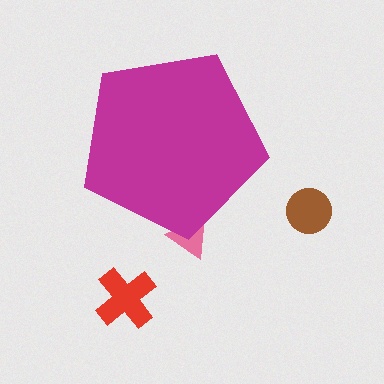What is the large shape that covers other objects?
A magenta pentagon.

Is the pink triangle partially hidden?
Yes, the pink triangle is partially hidden behind the magenta pentagon.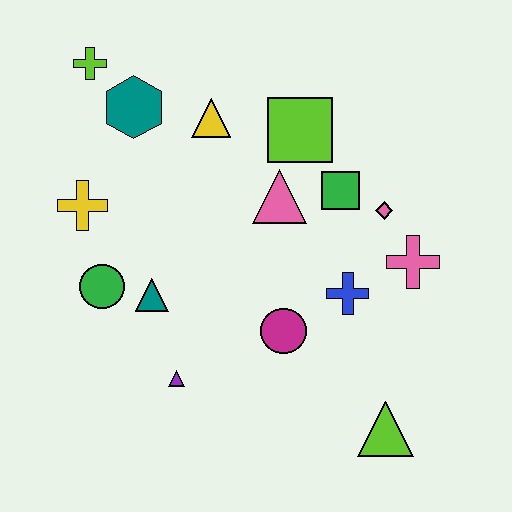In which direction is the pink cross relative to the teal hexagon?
The pink cross is to the right of the teal hexagon.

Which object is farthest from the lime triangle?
The lime cross is farthest from the lime triangle.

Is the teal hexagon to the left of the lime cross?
No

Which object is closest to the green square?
The pink diamond is closest to the green square.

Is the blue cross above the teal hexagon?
No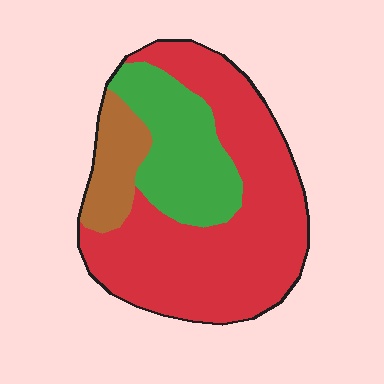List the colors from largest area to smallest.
From largest to smallest: red, green, brown.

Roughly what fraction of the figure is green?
Green covers about 25% of the figure.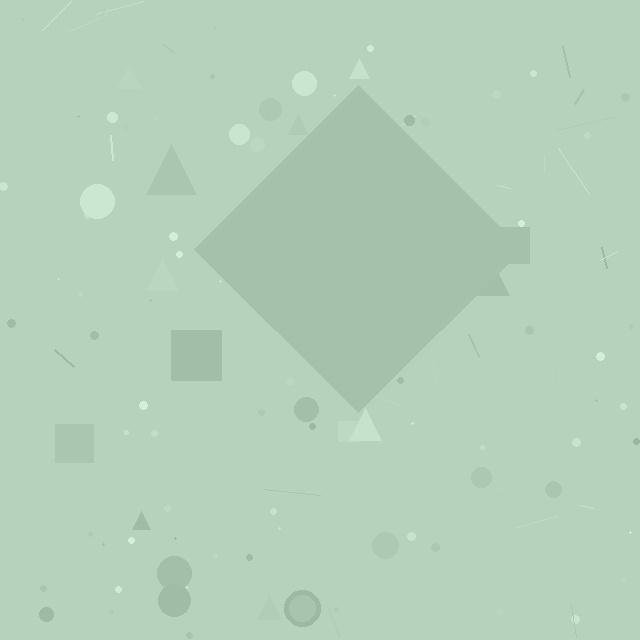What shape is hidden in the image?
A diamond is hidden in the image.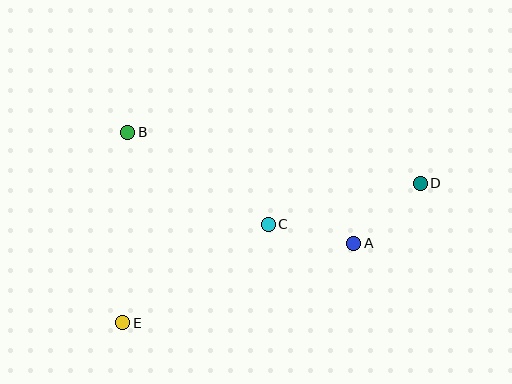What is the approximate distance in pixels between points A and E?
The distance between A and E is approximately 244 pixels.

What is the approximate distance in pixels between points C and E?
The distance between C and E is approximately 176 pixels.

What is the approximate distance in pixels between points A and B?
The distance between A and B is approximately 252 pixels.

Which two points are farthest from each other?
Points D and E are farthest from each other.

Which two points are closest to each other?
Points A and C are closest to each other.